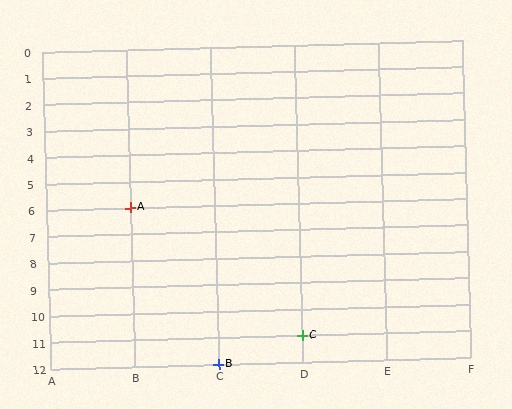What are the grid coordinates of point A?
Point A is at grid coordinates (B, 6).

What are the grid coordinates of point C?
Point C is at grid coordinates (D, 11).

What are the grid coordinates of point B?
Point B is at grid coordinates (C, 12).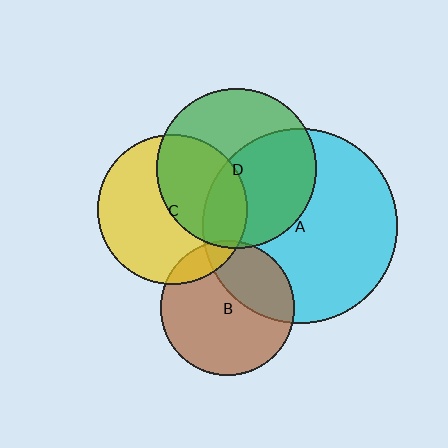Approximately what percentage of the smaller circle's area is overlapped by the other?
Approximately 10%.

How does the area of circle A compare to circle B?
Approximately 2.1 times.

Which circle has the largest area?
Circle A (cyan).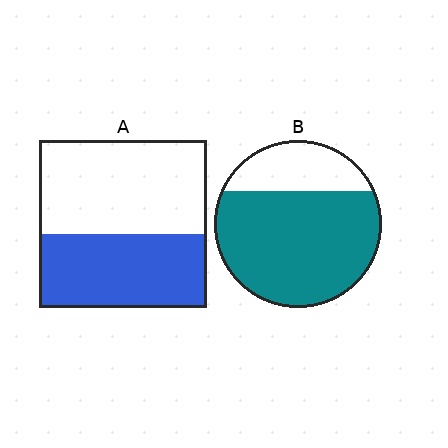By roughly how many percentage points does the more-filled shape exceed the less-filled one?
By roughly 30 percentage points (B over A).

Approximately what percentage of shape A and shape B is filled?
A is approximately 45% and B is approximately 75%.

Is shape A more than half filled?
No.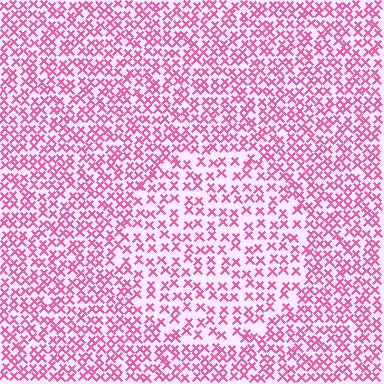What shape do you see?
I see a circle.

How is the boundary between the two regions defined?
The boundary is defined by a change in element density (approximately 1.6x ratio). All elements are the same color, size, and shape.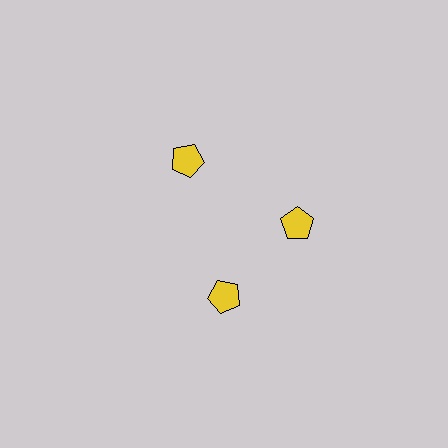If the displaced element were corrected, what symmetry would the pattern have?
It would have 3-fold rotational symmetry — the pattern would map onto itself every 120 degrees.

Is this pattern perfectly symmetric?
No. The 3 yellow pentagons are arranged in a ring, but one element near the 7 o'clock position is rotated out of alignment along the ring, breaking the 3-fold rotational symmetry.